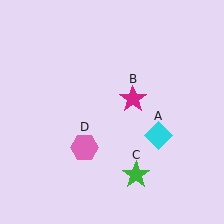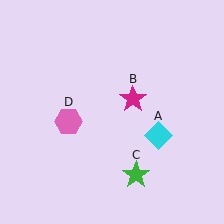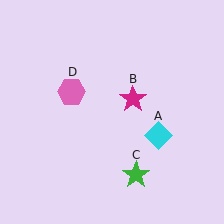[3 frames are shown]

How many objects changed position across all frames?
1 object changed position: pink hexagon (object D).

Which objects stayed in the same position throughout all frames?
Cyan diamond (object A) and magenta star (object B) and green star (object C) remained stationary.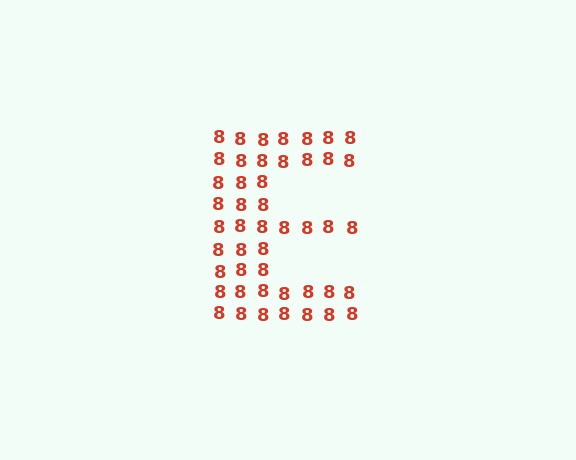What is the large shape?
The large shape is the letter E.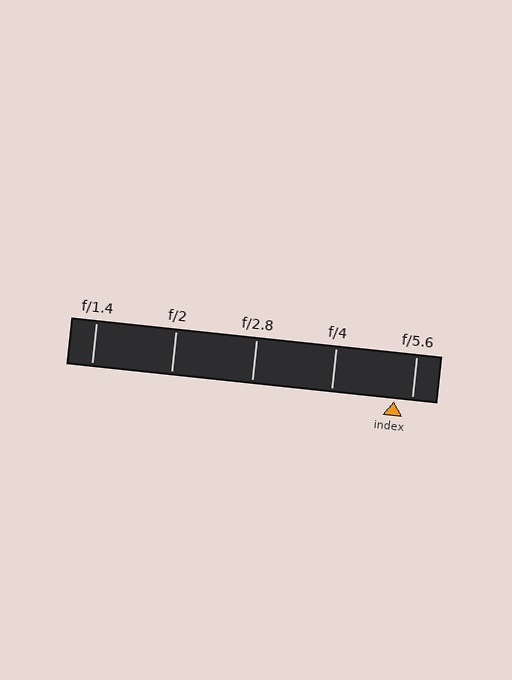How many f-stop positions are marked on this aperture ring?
There are 5 f-stop positions marked.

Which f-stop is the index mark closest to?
The index mark is closest to f/5.6.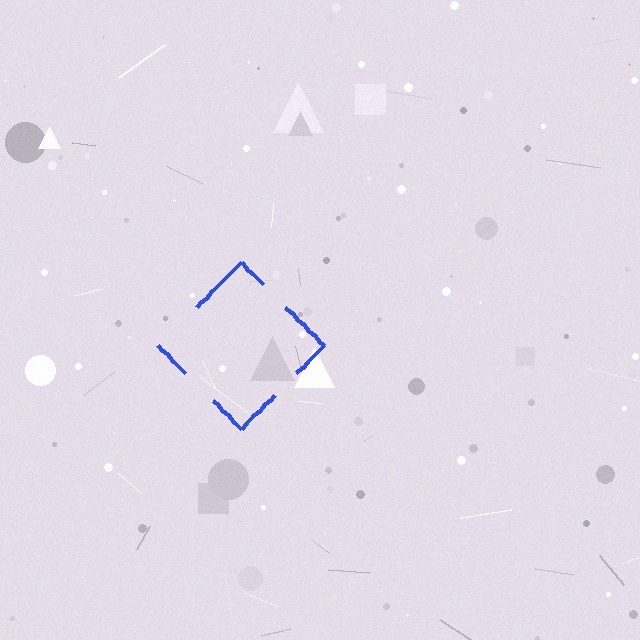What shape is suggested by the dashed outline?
The dashed outline suggests a diamond.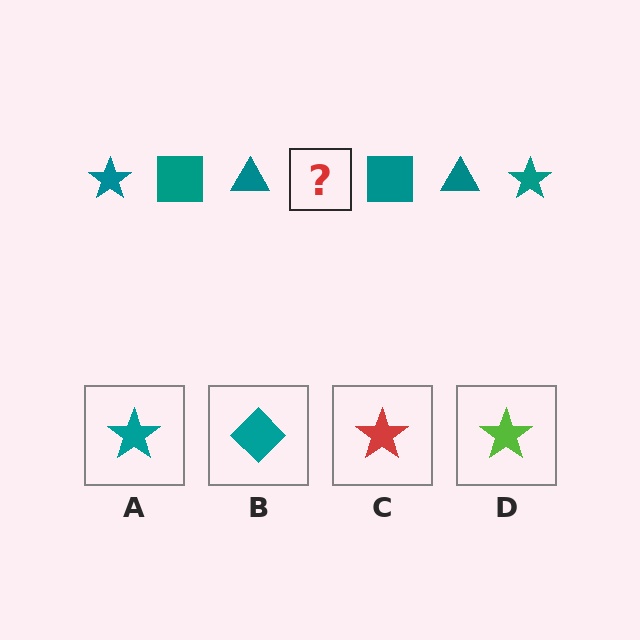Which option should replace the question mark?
Option A.